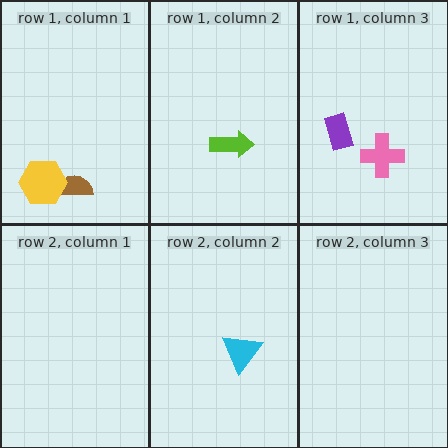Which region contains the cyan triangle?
The row 2, column 2 region.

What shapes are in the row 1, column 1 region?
The brown semicircle, the yellow hexagon.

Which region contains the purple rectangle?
The row 1, column 3 region.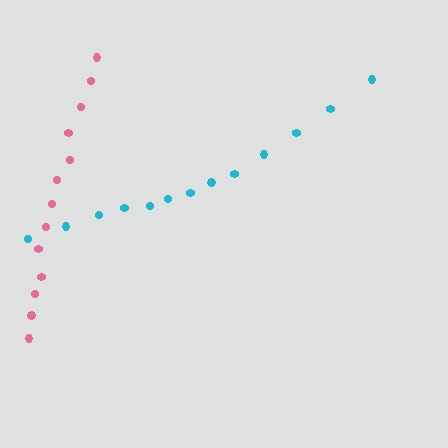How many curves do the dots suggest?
There are 2 distinct paths.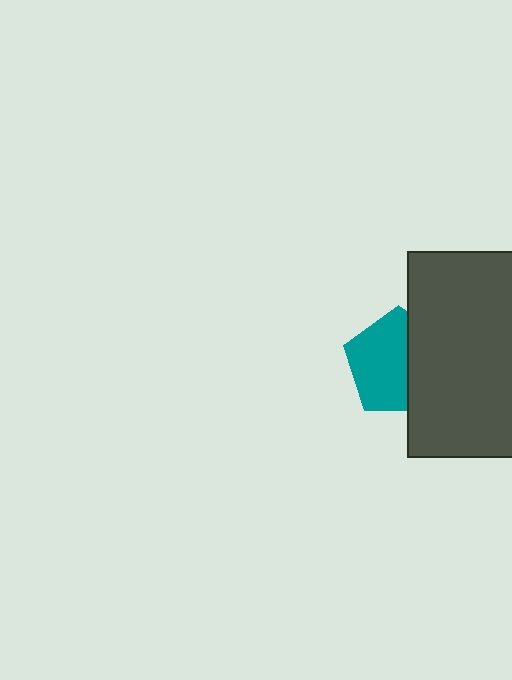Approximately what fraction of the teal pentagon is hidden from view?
Roughly 39% of the teal pentagon is hidden behind the dark gray rectangle.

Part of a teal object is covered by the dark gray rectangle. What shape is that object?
It is a pentagon.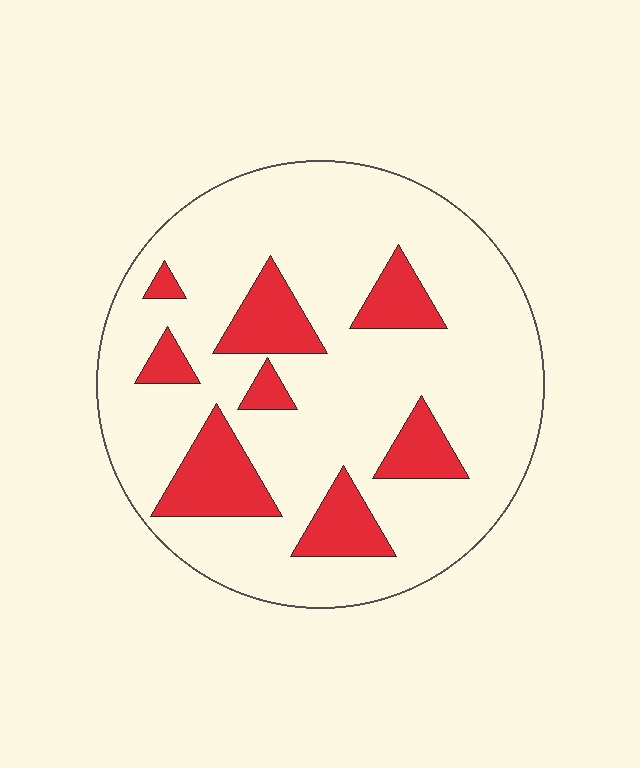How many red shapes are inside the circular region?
8.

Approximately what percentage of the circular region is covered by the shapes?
Approximately 20%.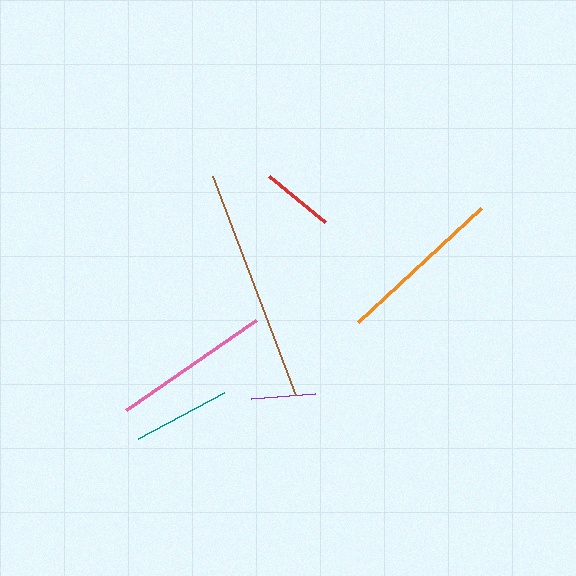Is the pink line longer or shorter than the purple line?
The pink line is longer than the purple line.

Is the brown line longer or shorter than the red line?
The brown line is longer than the red line.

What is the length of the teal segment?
The teal segment is approximately 97 pixels long.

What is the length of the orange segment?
The orange segment is approximately 167 pixels long.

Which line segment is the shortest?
The purple line is the shortest at approximately 64 pixels.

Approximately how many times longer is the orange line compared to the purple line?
The orange line is approximately 2.6 times the length of the purple line.